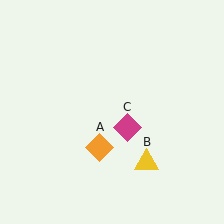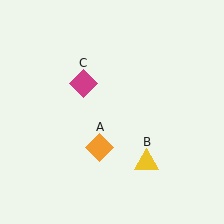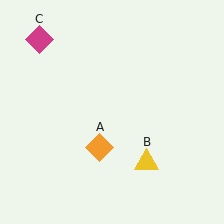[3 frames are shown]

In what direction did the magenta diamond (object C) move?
The magenta diamond (object C) moved up and to the left.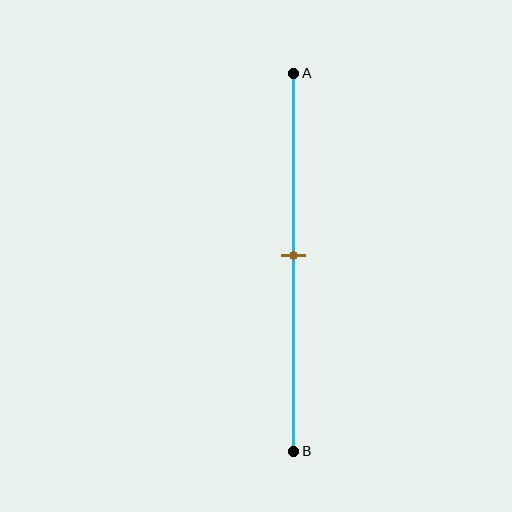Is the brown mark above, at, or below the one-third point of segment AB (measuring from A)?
The brown mark is below the one-third point of segment AB.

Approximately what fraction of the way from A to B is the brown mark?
The brown mark is approximately 50% of the way from A to B.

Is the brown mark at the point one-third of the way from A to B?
No, the mark is at about 50% from A, not at the 33% one-third point.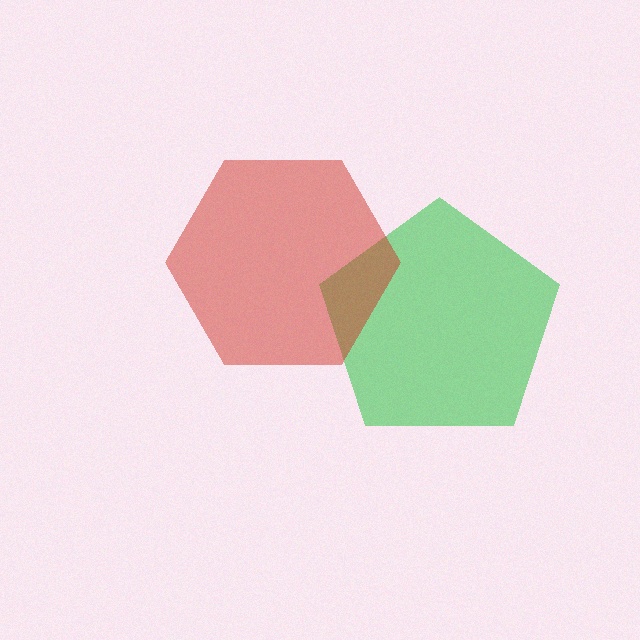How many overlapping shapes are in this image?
There are 2 overlapping shapes in the image.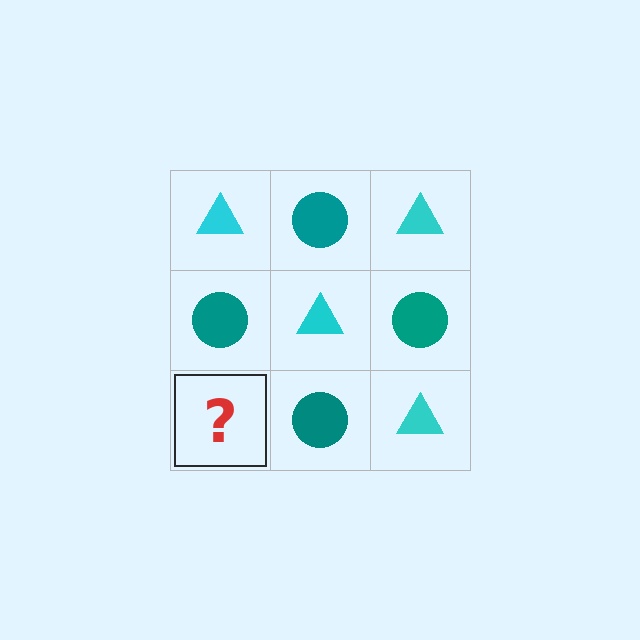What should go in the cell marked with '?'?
The missing cell should contain a cyan triangle.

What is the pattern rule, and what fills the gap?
The rule is that it alternates cyan triangle and teal circle in a checkerboard pattern. The gap should be filled with a cyan triangle.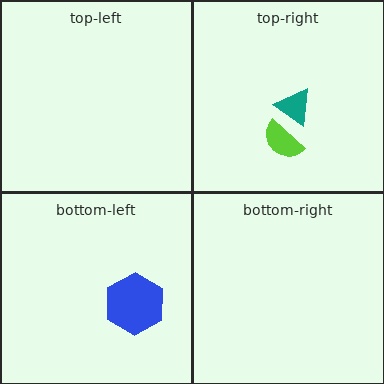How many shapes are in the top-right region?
2.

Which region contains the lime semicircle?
The top-right region.